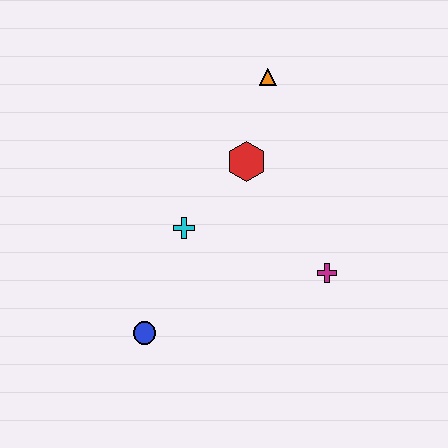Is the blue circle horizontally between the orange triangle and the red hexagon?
No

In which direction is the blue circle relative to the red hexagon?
The blue circle is below the red hexagon.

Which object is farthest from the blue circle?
The orange triangle is farthest from the blue circle.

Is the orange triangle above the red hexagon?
Yes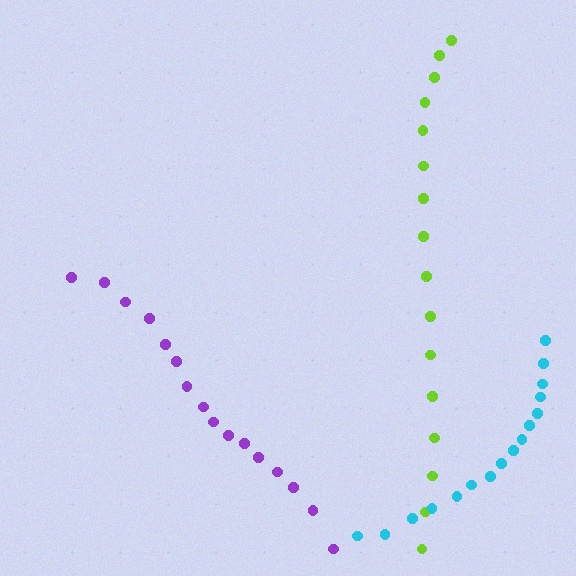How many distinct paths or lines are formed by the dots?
There are 3 distinct paths.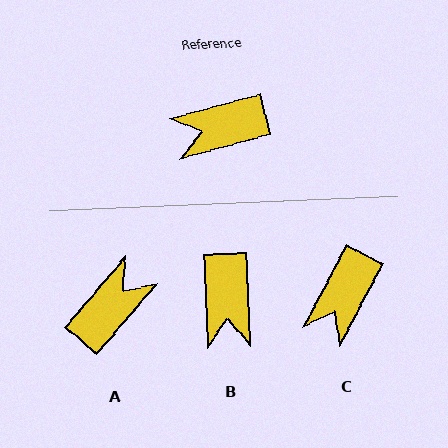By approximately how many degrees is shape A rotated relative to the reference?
Approximately 146 degrees clockwise.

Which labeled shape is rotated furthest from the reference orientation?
A, about 146 degrees away.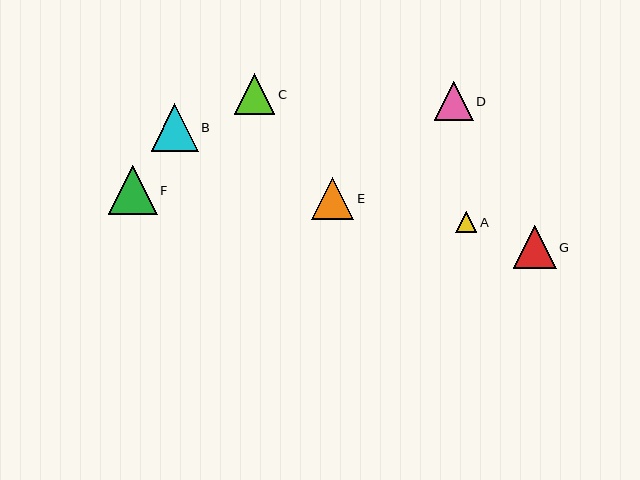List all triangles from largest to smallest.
From largest to smallest: F, B, G, E, C, D, A.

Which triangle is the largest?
Triangle F is the largest with a size of approximately 49 pixels.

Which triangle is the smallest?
Triangle A is the smallest with a size of approximately 21 pixels.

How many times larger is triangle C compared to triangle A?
Triangle C is approximately 1.9 times the size of triangle A.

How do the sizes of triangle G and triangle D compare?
Triangle G and triangle D are approximately the same size.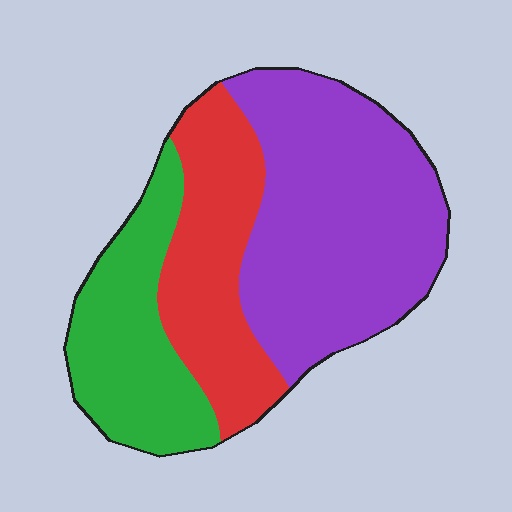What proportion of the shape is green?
Green covers around 25% of the shape.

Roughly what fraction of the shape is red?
Red takes up between a sixth and a third of the shape.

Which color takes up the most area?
Purple, at roughly 50%.